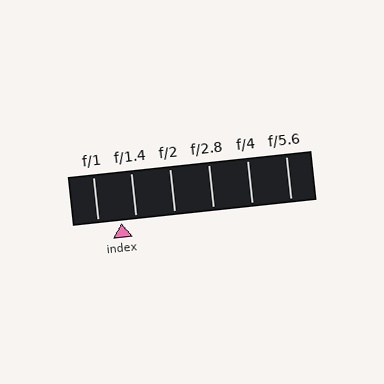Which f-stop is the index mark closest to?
The index mark is closest to f/1.4.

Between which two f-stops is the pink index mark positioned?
The index mark is between f/1 and f/1.4.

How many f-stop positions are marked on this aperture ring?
There are 6 f-stop positions marked.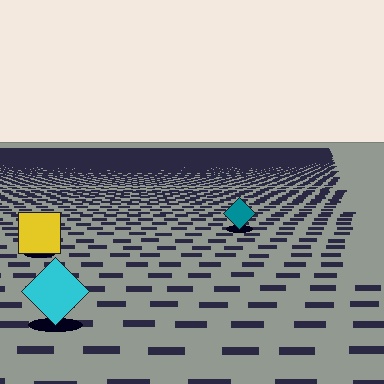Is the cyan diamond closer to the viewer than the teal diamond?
Yes. The cyan diamond is closer — you can tell from the texture gradient: the ground texture is coarser near it.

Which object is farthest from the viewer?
The teal diamond is farthest from the viewer. It appears smaller and the ground texture around it is denser.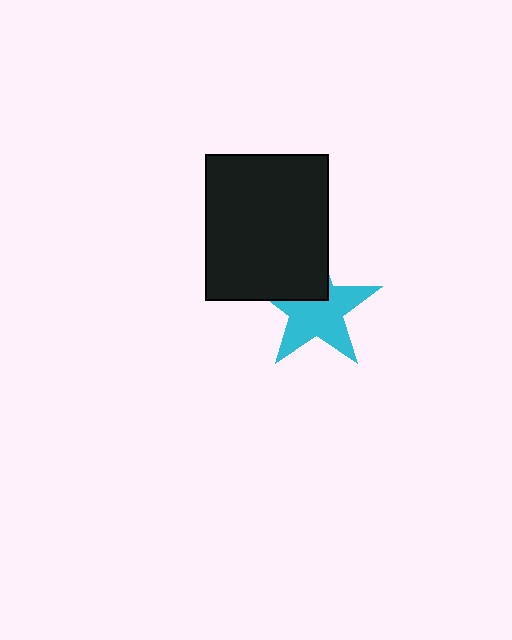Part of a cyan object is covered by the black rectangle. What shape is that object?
It is a star.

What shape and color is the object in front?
The object in front is a black rectangle.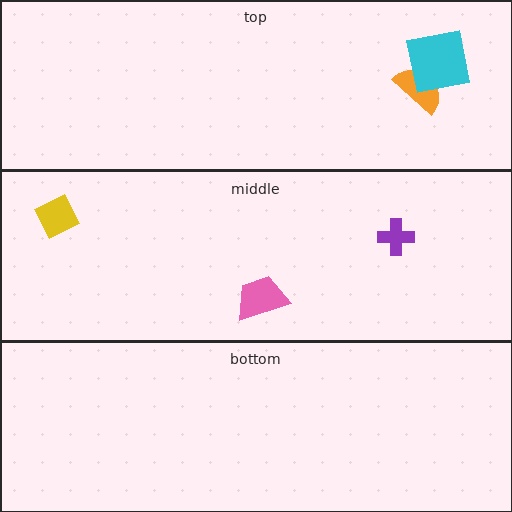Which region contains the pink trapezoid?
The middle region.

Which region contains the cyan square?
The top region.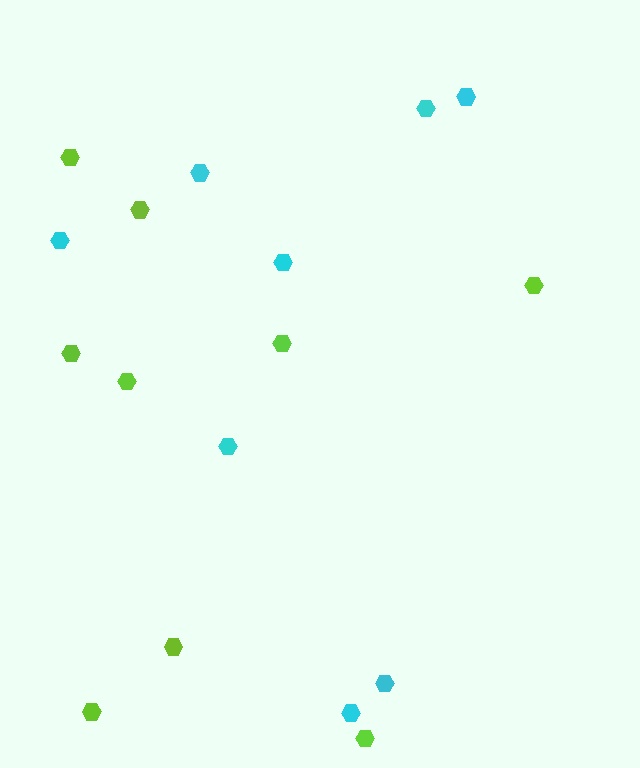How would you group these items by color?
There are 2 groups: one group of cyan hexagons (8) and one group of lime hexagons (9).